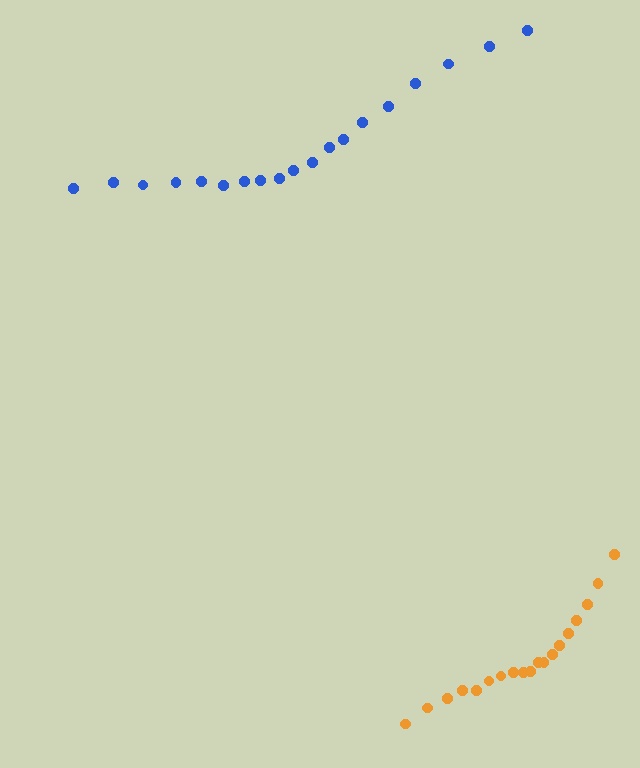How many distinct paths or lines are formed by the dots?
There are 2 distinct paths.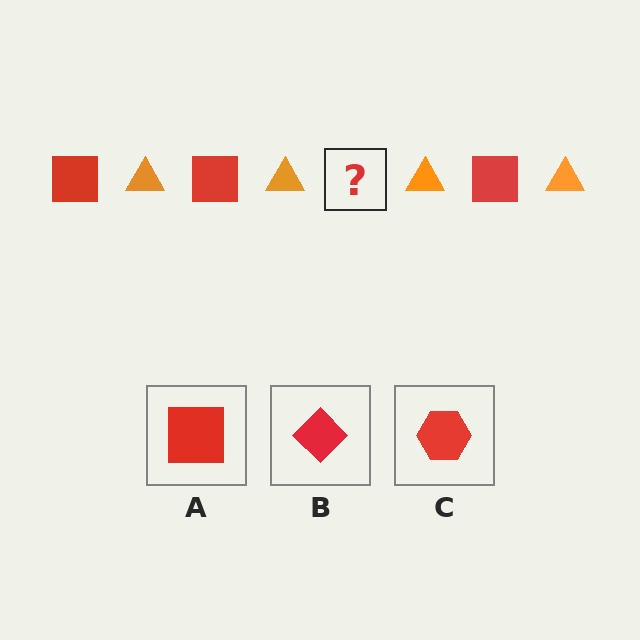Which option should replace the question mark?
Option A.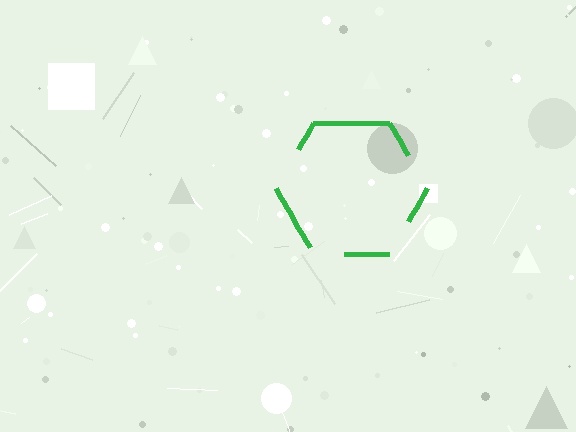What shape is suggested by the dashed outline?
The dashed outline suggests a hexagon.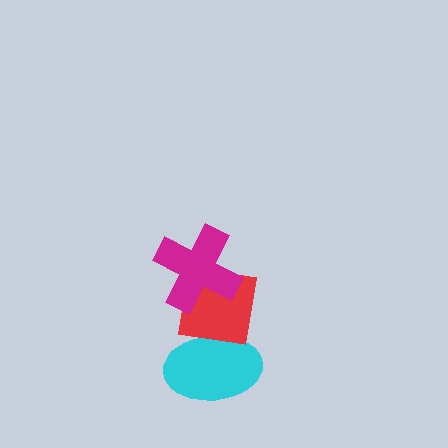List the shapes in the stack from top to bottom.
From top to bottom: the magenta cross, the red square, the cyan ellipse.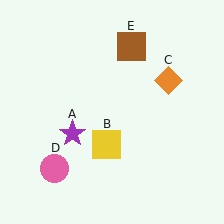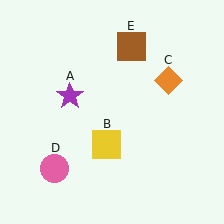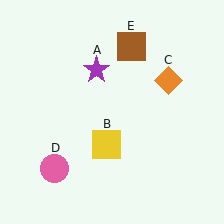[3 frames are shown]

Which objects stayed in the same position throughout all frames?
Yellow square (object B) and orange diamond (object C) and pink circle (object D) and brown square (object E) remained stationary.